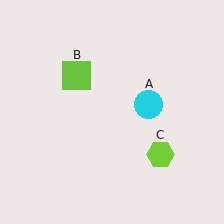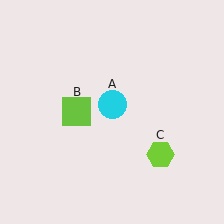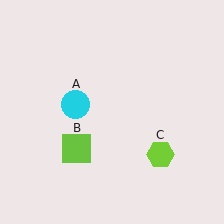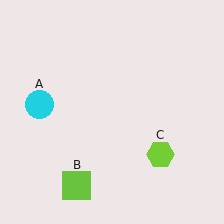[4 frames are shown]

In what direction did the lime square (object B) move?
The lime square (object B) moved down.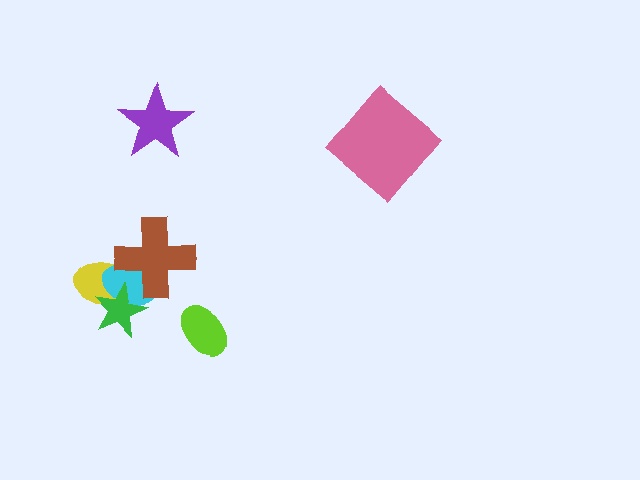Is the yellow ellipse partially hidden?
Yes, it is partially covered by another shape.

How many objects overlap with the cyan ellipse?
3 objects overlap with the cyan ellipse.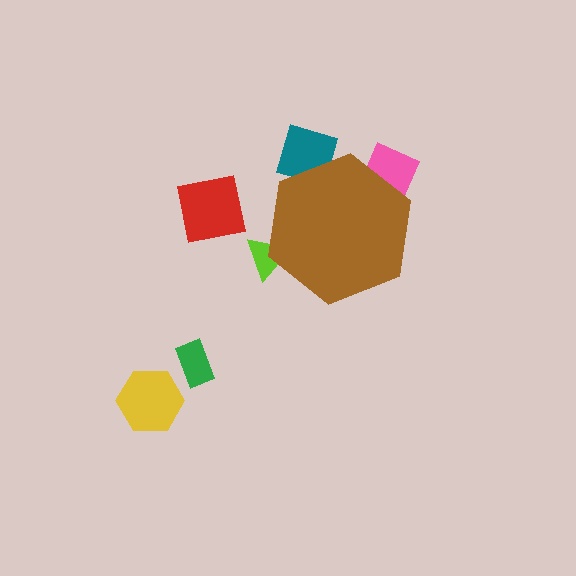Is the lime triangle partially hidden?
Yes, the lime triangle is partially hidden behind the brown hexagon.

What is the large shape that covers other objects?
A brown hexagon.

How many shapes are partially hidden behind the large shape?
3 shapes are partially hidden.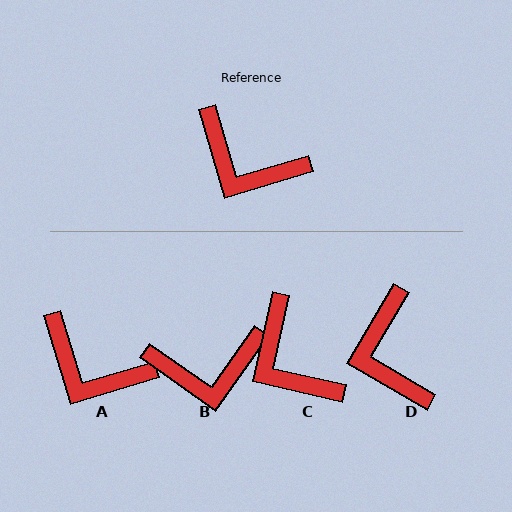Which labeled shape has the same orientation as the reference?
A.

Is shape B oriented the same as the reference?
No, it is off by about 38 degrees.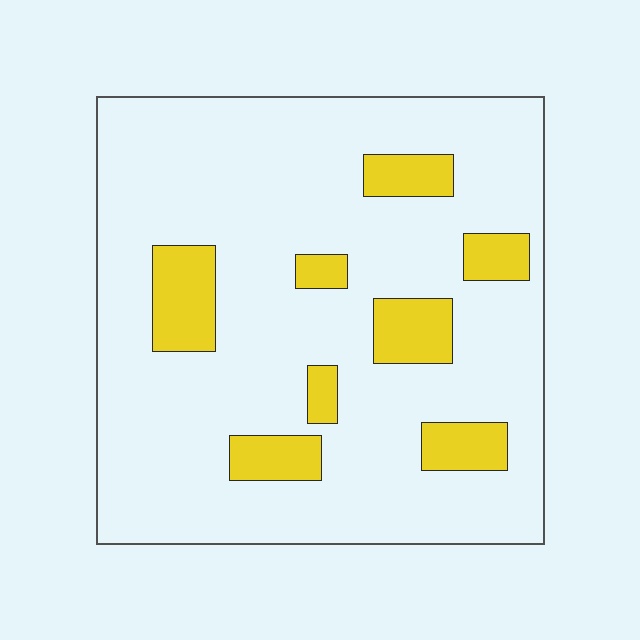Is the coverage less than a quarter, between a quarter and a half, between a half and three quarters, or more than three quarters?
Less than a quarter.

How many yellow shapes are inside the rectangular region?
8.